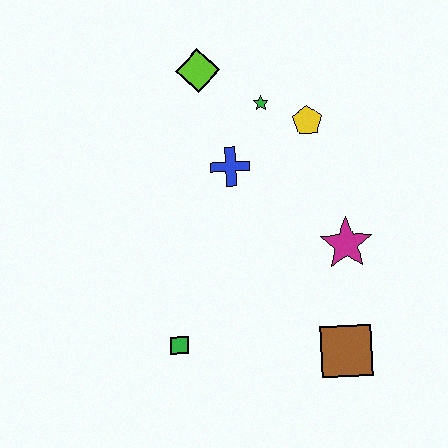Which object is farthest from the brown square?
The lime diamond is farthest from the brown square.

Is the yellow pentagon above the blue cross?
Yes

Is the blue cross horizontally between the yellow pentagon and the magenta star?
No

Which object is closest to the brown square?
The magenta star is closest to the brown square.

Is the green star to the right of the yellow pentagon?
No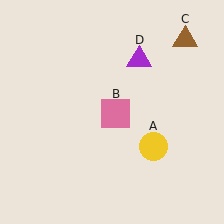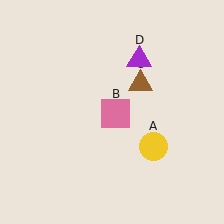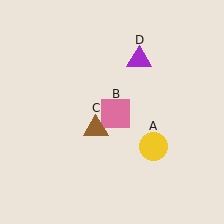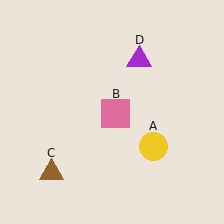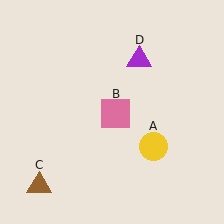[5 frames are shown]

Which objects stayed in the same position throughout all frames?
Yellow circle (object A) and pink square (object B) and purple triangle (object D) remained stationary.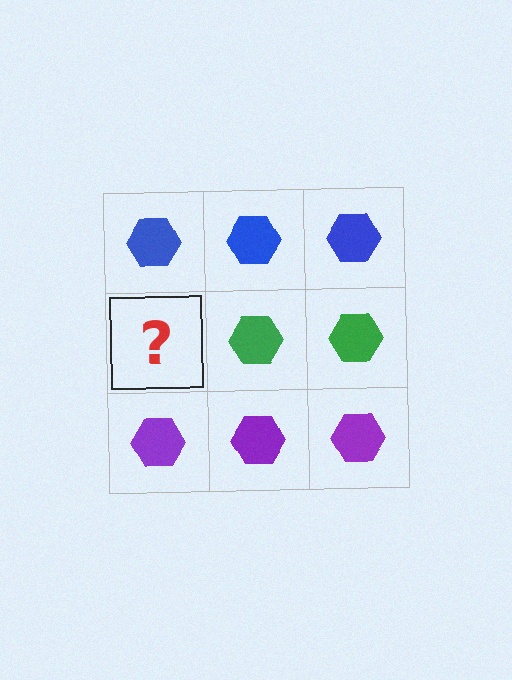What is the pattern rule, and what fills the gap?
The rule is that each row has a consistent color. The gap should be filled with a green hexagon.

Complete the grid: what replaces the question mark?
The question mark should be replaced with a green hexagon.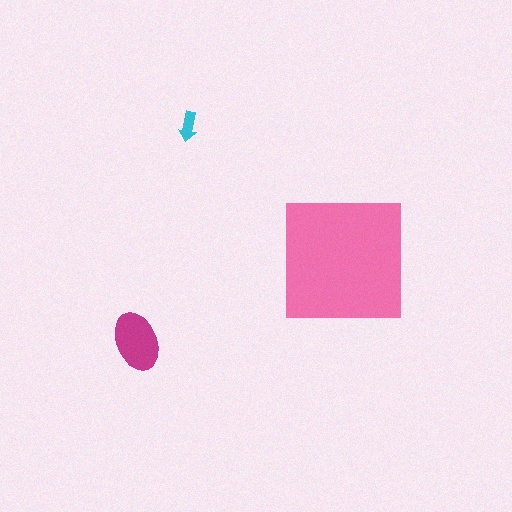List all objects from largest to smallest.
The pink square, the magenta ellipse, the cyan arrow.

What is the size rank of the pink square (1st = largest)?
1st.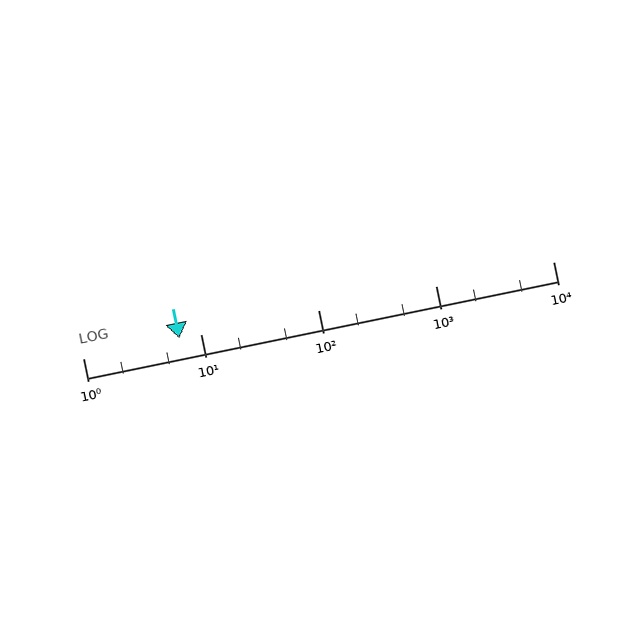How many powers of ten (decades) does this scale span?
The scale spans 4 decades, from 1 to 10000.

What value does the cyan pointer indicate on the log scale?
The pointer indicates approximately 6.6.